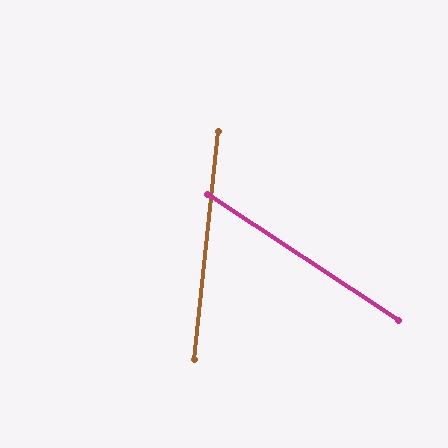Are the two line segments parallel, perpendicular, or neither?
Neither parallel nor perpendicular — they differ by about 63°.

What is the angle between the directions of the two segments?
Approximately 63 degrees.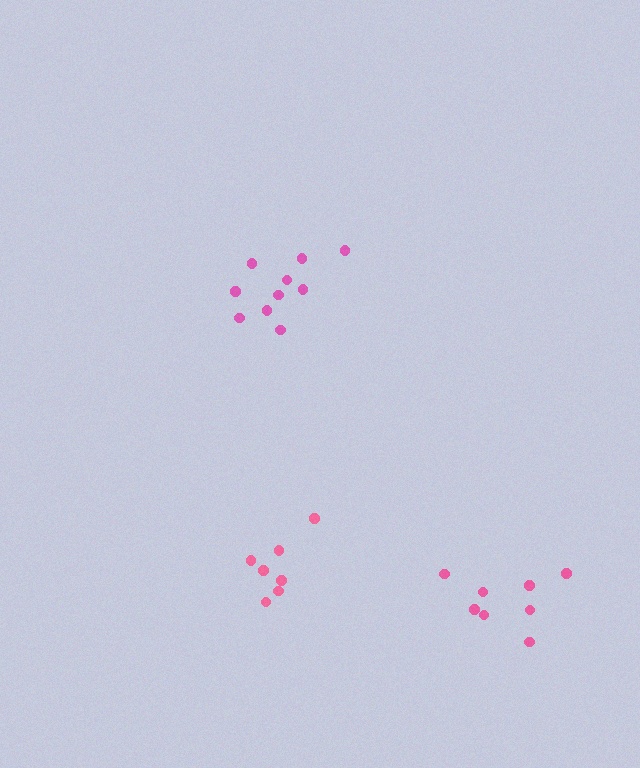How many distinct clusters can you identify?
There are 3 distinct clusters.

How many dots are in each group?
Group 1: 11 dots, Group 2: 8 dots, Group 3: 7 dots (26 total).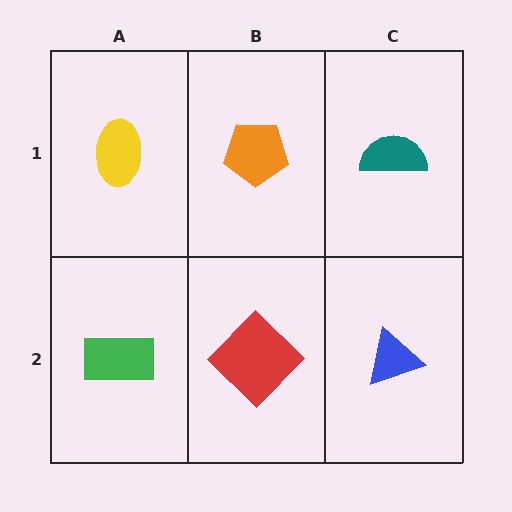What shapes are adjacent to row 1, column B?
A red diamond (row 2, column B), a yellow ellipse (row 1, column A), a teal semicircle (row 1, column C).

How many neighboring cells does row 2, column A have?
2.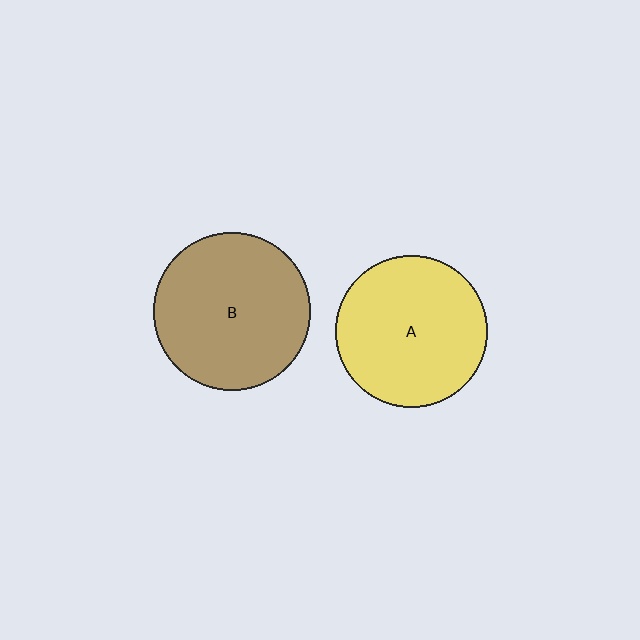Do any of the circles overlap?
No, none of the circles overlap.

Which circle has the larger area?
Circle B (brown).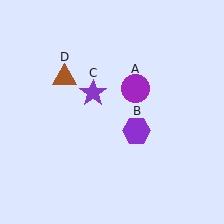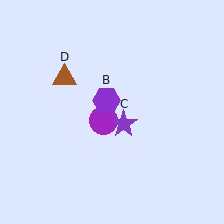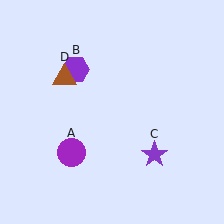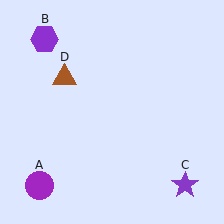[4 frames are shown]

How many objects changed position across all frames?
3 objects changed position: purple circle (object A), purple hexagon (object B), purple star (object C).